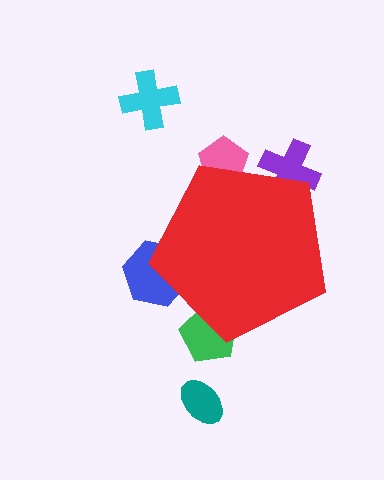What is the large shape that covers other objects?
A red pentagon.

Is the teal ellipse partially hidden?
No, the teal ellipse is fully visible.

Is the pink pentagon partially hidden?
Yes, the pink pentagon is partially hidden behind the red pentagon.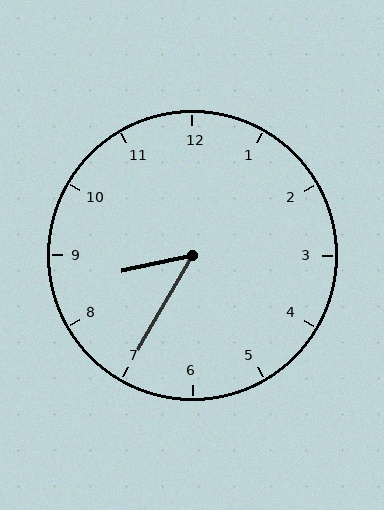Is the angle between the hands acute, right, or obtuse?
It is acute.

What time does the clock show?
8:35.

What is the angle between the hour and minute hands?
Approximately 48 degrees.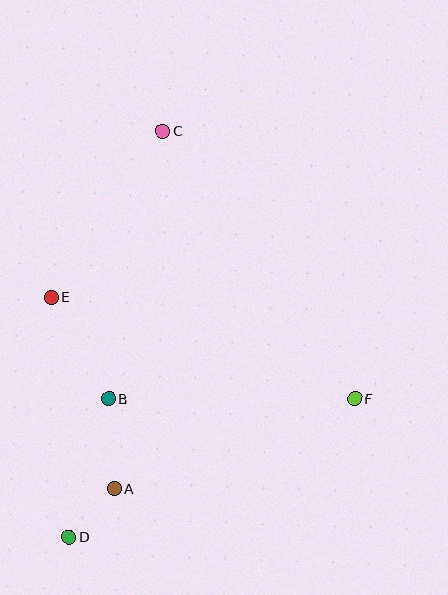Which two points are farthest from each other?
Points C and D are farthest from each other.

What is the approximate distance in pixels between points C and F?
The distance between C and F is approximately 330 pixels.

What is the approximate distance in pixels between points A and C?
The distance between A and C is approximately 361 pixels.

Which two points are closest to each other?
Points A and D are closest to each other.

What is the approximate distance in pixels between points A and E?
The distance between A and E is approximately 202 pixels.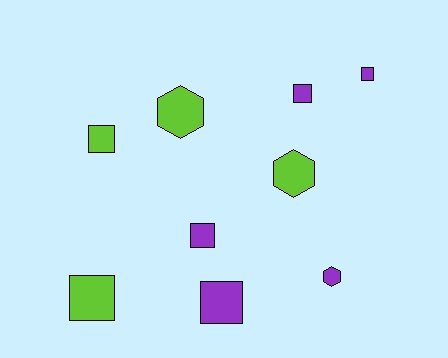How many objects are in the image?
There are 9 objects.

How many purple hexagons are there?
There is 1 purple hexagon.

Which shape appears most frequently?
Square, with 6 objects.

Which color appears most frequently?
Purple, with 5 objects.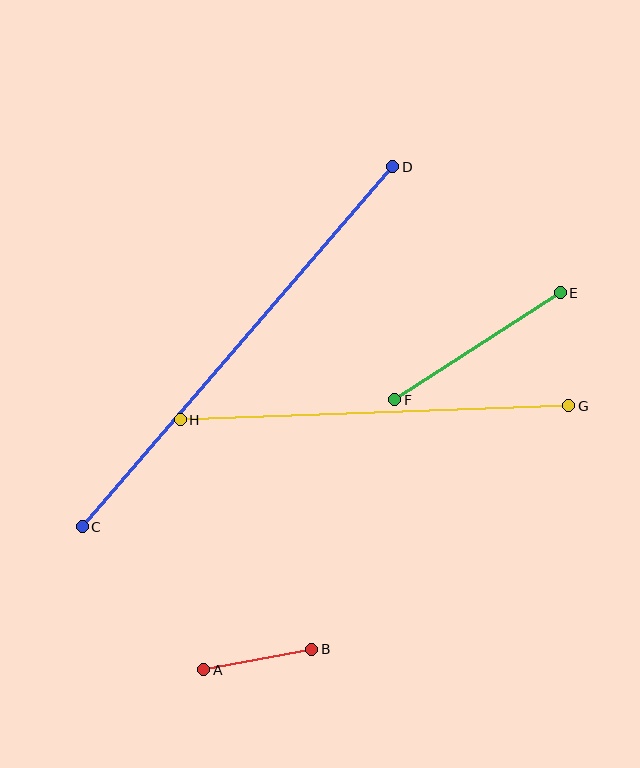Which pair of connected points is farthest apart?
Points C and D are farthest apart.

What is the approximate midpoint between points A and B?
The midpoint is at approximately (258, 660) pixels.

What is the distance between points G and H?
The distance is approximately 389 pixels.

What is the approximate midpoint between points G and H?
The midpoint is at approximately (374, 413) pixels.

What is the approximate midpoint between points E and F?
The midpoint is at approximately (477, 346) pixels.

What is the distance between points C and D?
The distance is approximately 475 pixels.